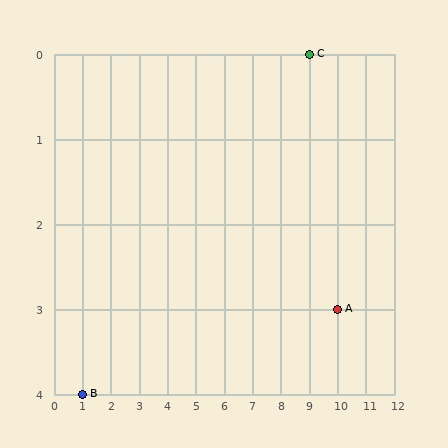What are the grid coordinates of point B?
Point B is at grid coordinates (1, 4).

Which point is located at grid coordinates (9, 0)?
Point C is at (9, 0).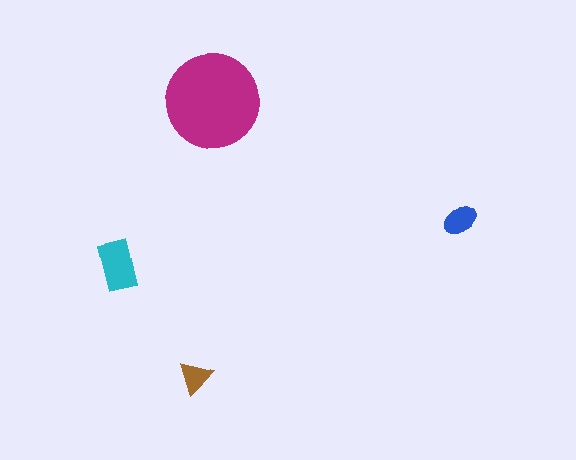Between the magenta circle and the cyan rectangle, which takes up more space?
The magenta circle.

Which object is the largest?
The magenta circle.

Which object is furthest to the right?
The blue ellipse is rightmost.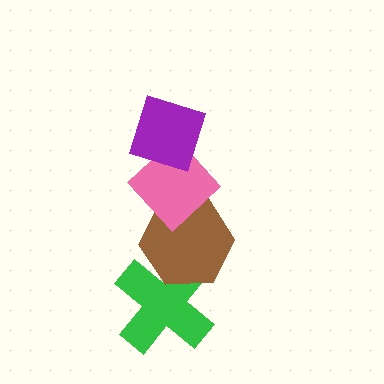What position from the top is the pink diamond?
The pink diamond is 2nd from the top.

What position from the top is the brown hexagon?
The brown hexagon is 3rd from the top.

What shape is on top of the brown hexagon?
The pink diamond is on top of the brown hexagon.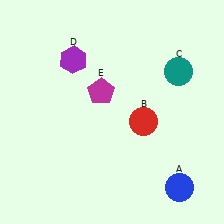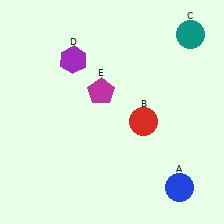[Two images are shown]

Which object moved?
The teal circle (C) moved up.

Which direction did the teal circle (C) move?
The teal circle (C) moved up.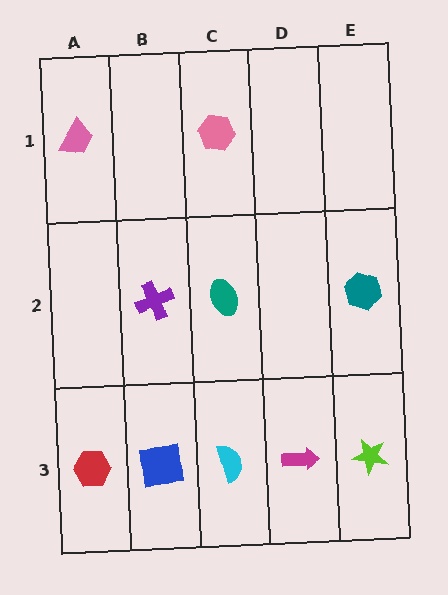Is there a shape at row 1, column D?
No, that cell is empty.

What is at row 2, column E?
A teal hexagon.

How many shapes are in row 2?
3 shapes.